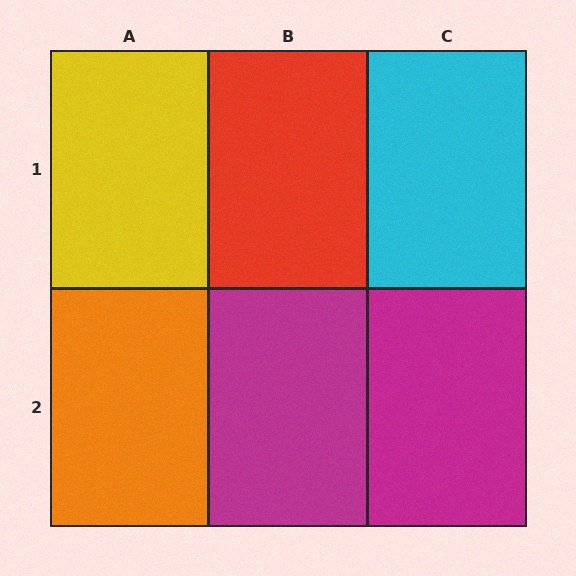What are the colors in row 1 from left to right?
Yellow, red, cyan.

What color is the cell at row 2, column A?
Orange.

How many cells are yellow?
1 cell is yellow.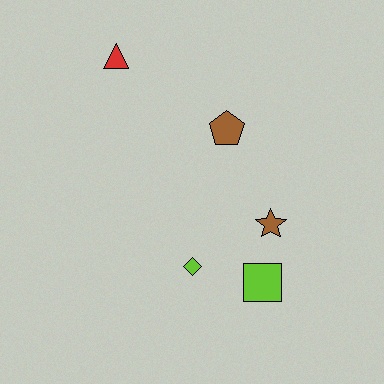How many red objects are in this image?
There is 1 red object.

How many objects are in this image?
There are 5 objects.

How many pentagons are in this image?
There is 1 pentagon.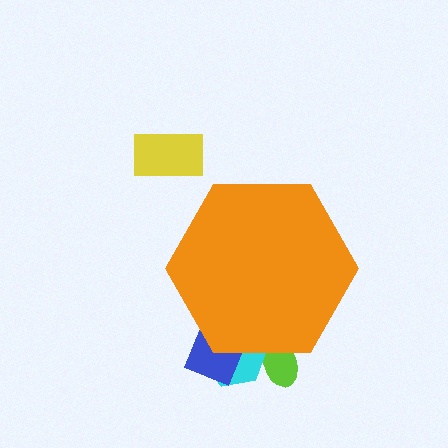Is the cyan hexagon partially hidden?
Yes, the cyan hexagon is partially hidden behind the orange hexagon.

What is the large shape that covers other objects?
An orange hexagon.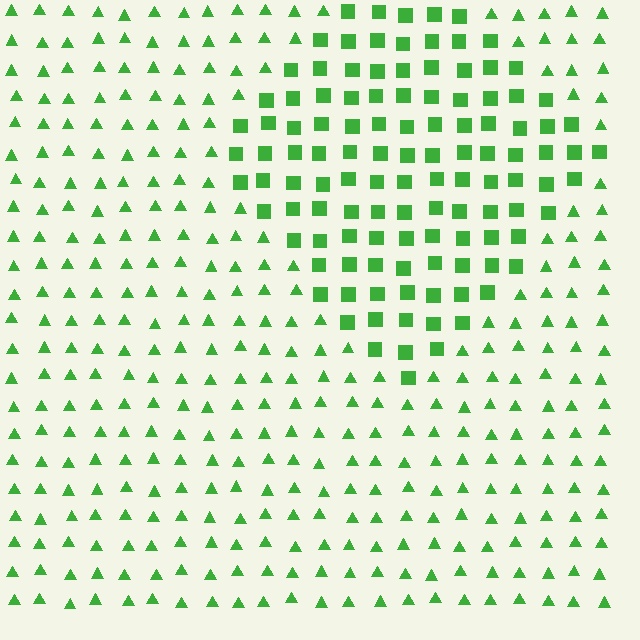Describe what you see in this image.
The image is filled with small green elements arranged in a uniform grid. A diamond-shaped region contains squares, while the surrounding area contains triangles. The boundary is defined purely by the change in element shape.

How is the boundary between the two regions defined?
The boundary is defined by a change in element shape: squares inside vs. triangles outside. All elements share the same color and spacing.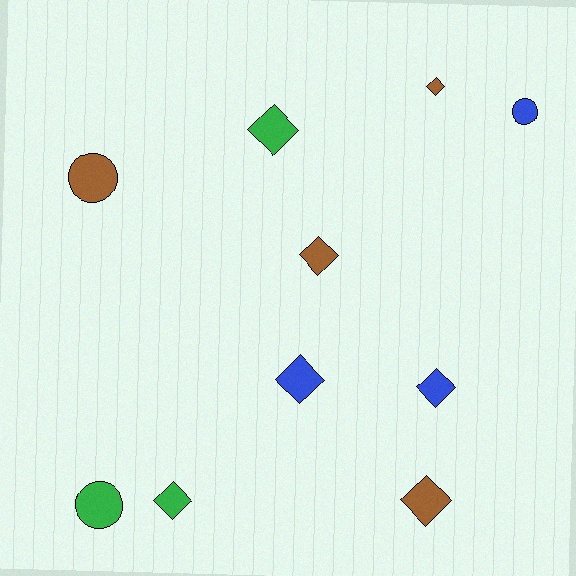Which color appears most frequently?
Brown, with 4 objects.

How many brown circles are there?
There is 1 brown circle.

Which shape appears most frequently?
Diamond, with 7 objects.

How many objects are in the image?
There are 10 objects.